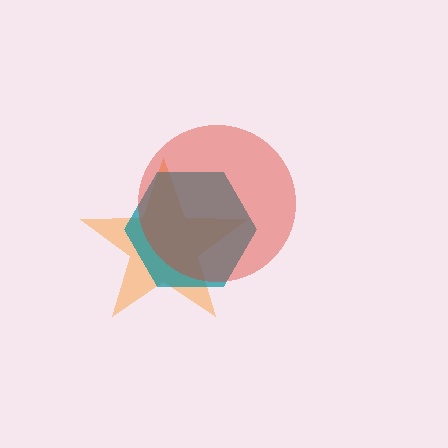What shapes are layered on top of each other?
The layered shapes are: an orange star, a teal hexagon, a red circle.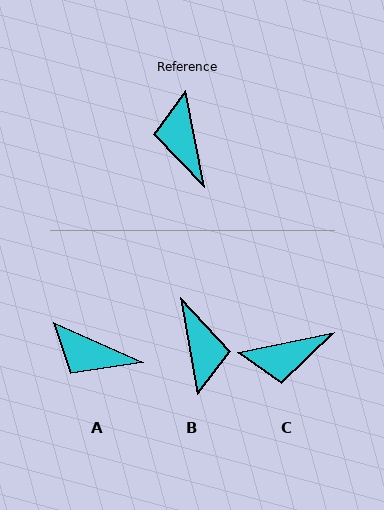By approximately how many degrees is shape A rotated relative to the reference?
Approximately 55 degrees counter-clockwise.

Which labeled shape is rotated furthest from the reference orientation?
B, about 179 degrees away.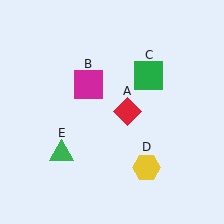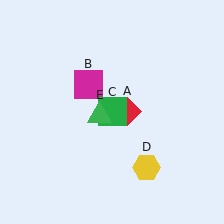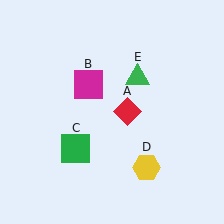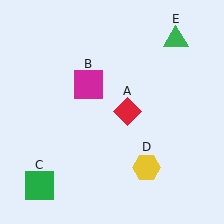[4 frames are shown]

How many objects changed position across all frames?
2 objects changed position: green square (object C), green triangle (object E).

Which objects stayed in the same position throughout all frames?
Red diamond (object A) and magenta square (object B) and yellow hexagon (object D) remained stationary.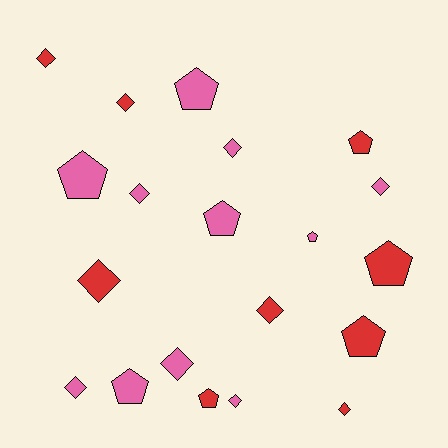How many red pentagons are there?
There are 4 red pentagons.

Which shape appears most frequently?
Diamond, with 11 objects.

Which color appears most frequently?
Pink, with 11 objects.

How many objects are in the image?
There are 20 objects.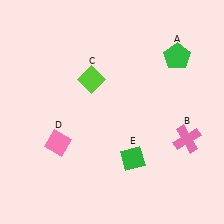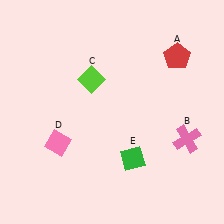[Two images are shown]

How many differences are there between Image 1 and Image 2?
There is 1 difference between the two images.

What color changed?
The pentagon (A) changed from green in Image 1 to red in Image 2.